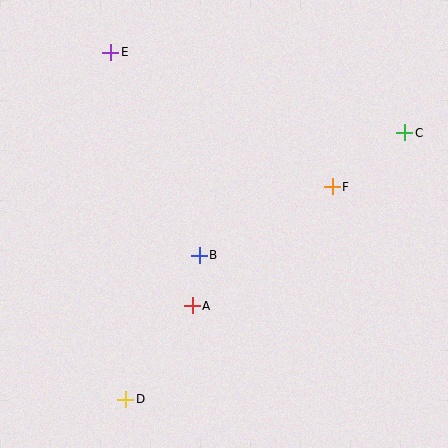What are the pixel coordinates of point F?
Point F is at (332, 187).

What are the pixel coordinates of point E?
Point E is at (111, 52).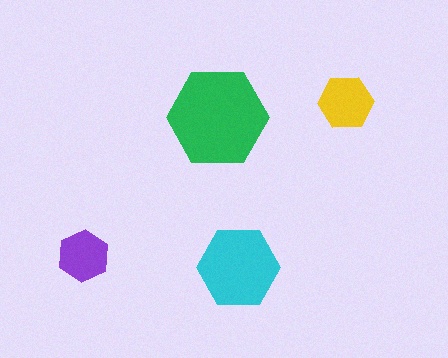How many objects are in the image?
There are 4 objects in the image.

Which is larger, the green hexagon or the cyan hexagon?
The green one.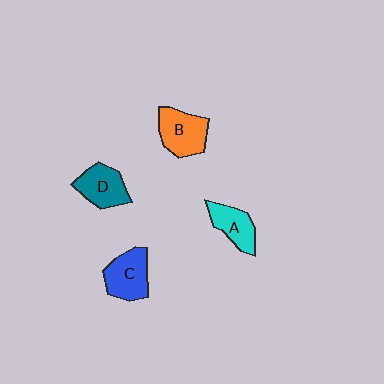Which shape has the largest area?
Shape B (orange).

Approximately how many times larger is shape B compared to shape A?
Approximately 1.3 times.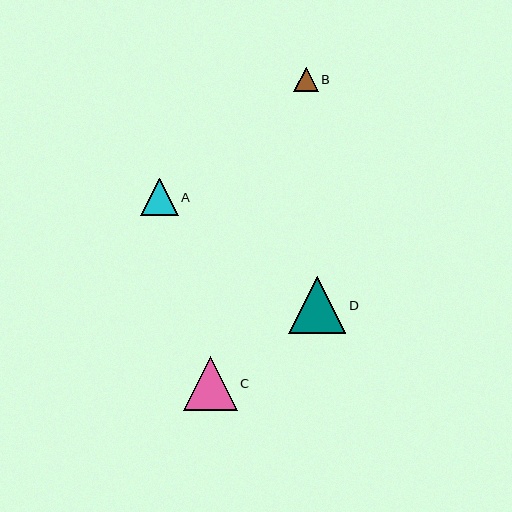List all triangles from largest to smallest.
From largest to smallest: D, C, A, B.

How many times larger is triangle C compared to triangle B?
Triangle C is approximately 2.2 times the size of triangle B.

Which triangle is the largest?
Triangle D is the largest with a size of approximately 57 pixels.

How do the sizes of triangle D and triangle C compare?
Triangle D and triangle C are approximately the same size.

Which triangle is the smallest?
Triangle B is the smallest with a size of approximately 24 pixels.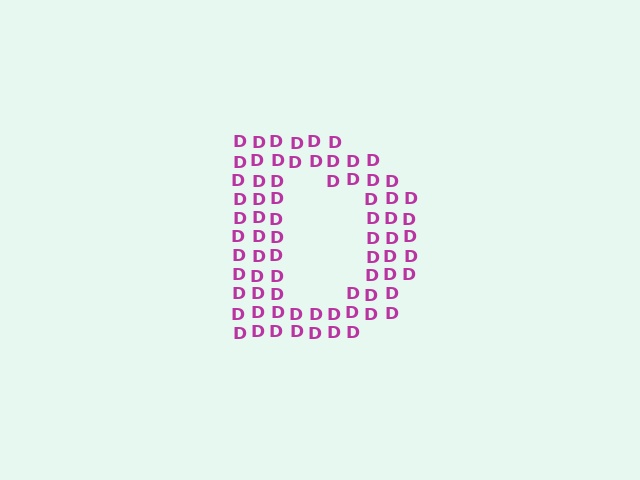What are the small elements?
The small elements are letter D's.